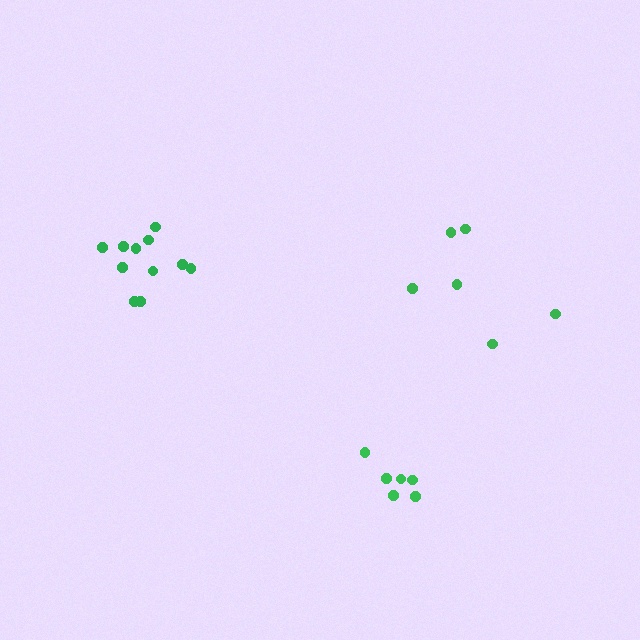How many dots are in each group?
Group 1: 6 dots, Group 2: 11 dots, Group 3: 6 dots (23 total).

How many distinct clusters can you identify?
There are 3 distinct clusters.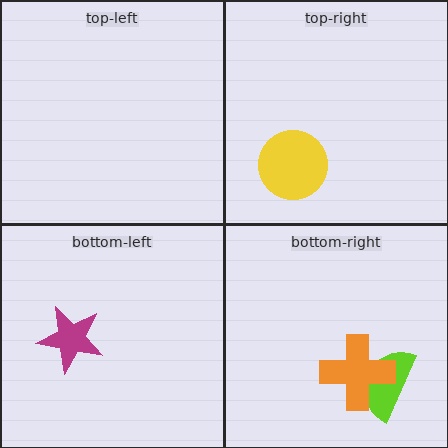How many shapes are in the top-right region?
1.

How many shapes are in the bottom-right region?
2.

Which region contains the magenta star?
The bottom-left region.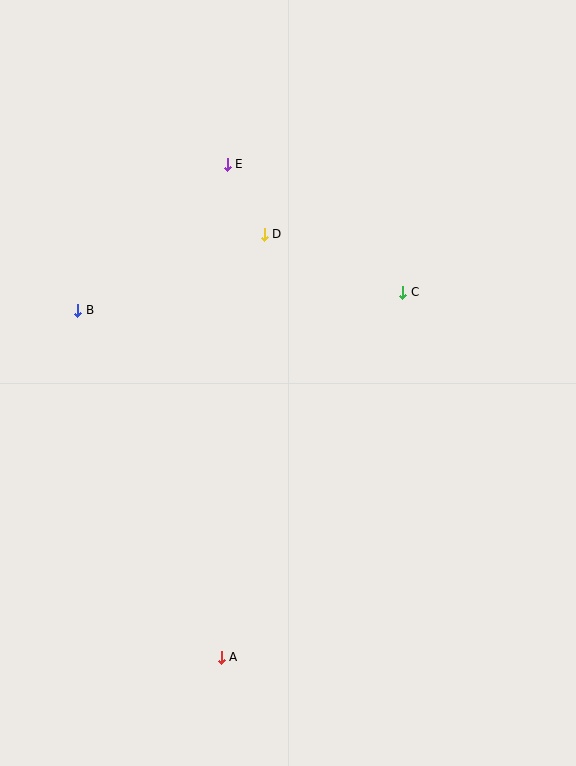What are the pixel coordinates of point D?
Point D is at (264, 234).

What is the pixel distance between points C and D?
The distance between C and D is 150 pixels.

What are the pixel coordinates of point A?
Point A is at (221, 657).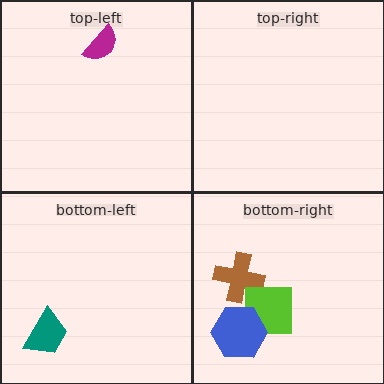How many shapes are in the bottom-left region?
1.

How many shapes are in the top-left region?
1.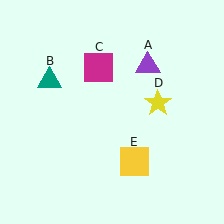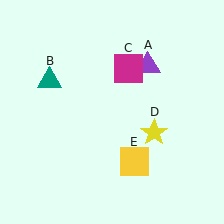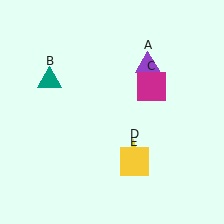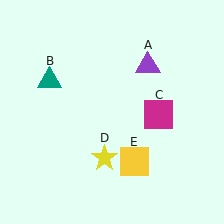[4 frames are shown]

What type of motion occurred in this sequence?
The magenta square (object C), yellow star (object D) rotated clockwise around the center of the scene.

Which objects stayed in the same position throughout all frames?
Purple triangle (object A) and teal triangle (object B) and yellow square (object E) remained stationary.